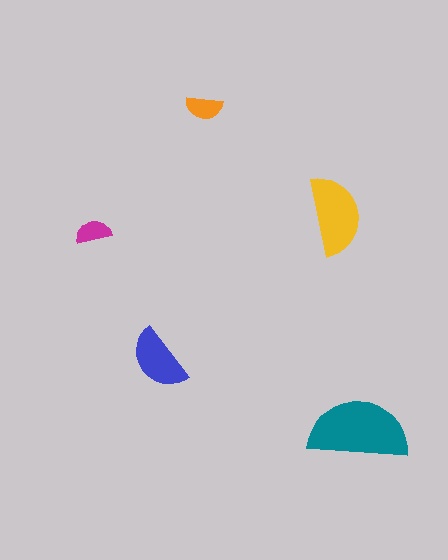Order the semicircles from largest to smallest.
the teal one, the yellow one, the blue one, the orange one, the magenta one.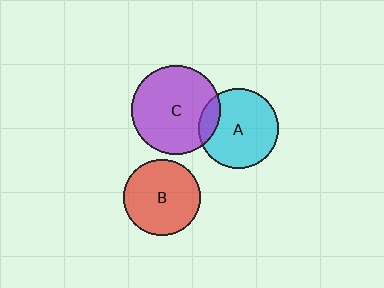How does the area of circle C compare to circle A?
Approximately 1.2 times.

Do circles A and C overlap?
Yes.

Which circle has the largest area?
Circle C (purple).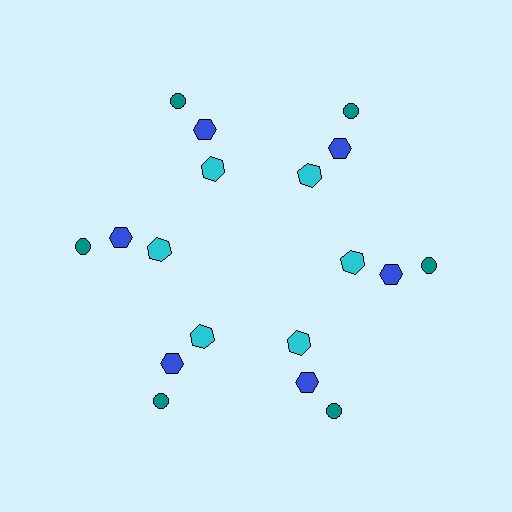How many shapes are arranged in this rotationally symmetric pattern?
There are 18 shapes, arranged in 6 groups of 3.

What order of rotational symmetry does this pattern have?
This pattern has 6-fold rotational symmetry.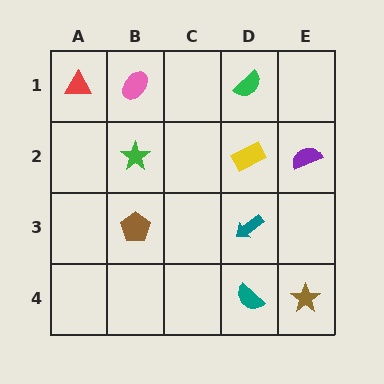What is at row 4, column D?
A teal semicircle.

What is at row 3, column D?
A teal arrow.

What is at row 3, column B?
A brown pentagon.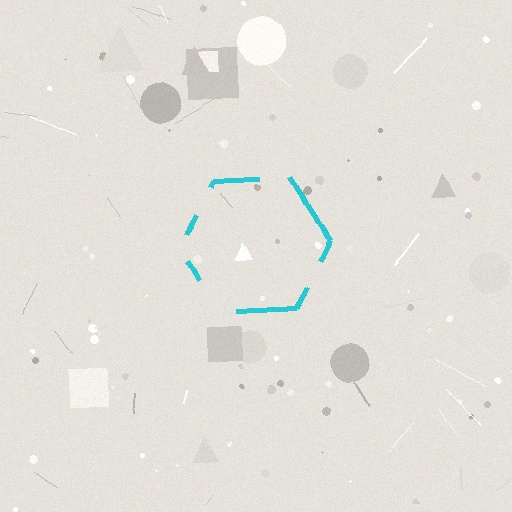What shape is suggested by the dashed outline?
The dashed outline suggests a hexagon.